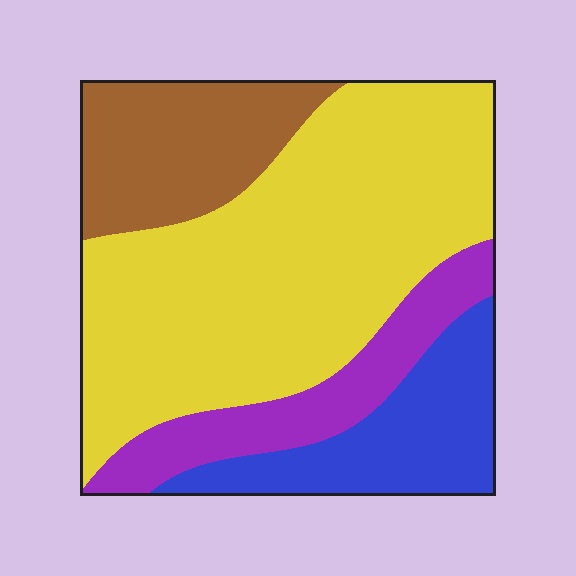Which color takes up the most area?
Yellow, at roughly 55%.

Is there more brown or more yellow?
Yellow.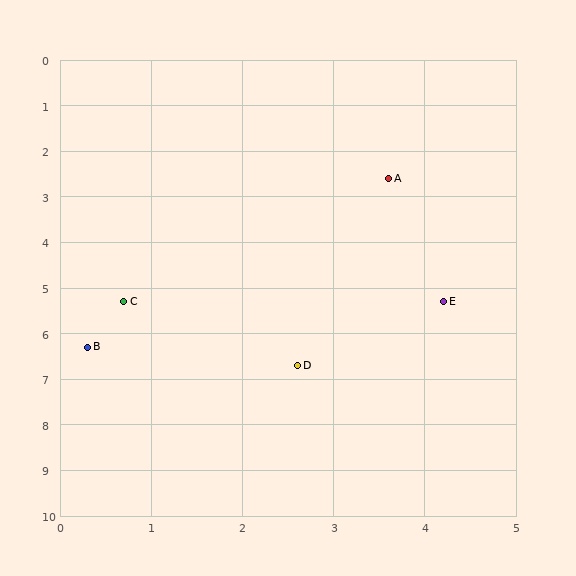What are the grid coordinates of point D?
Point D is at approximately (2.6, 6.7).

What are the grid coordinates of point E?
Point E is at approximately (4.2, 5.3).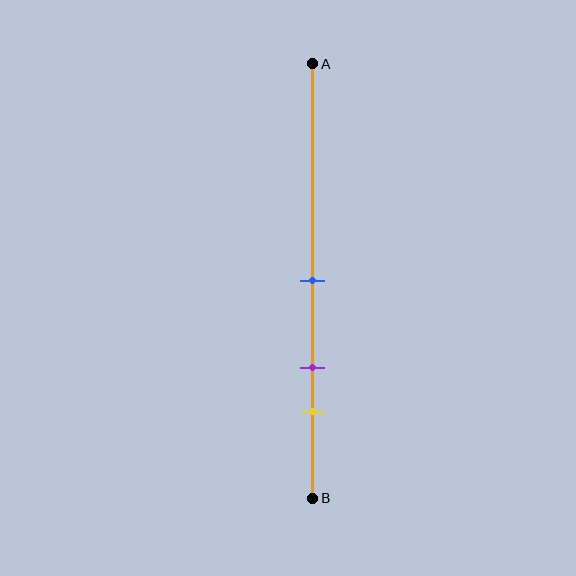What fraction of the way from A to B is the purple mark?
The purple mark is approximately 70% (0.7) of the way from A to B.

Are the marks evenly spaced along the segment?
Yes, the marks are approximately evenly spaced.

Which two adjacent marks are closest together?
The purple and yellow marks are the closest adjacent pair.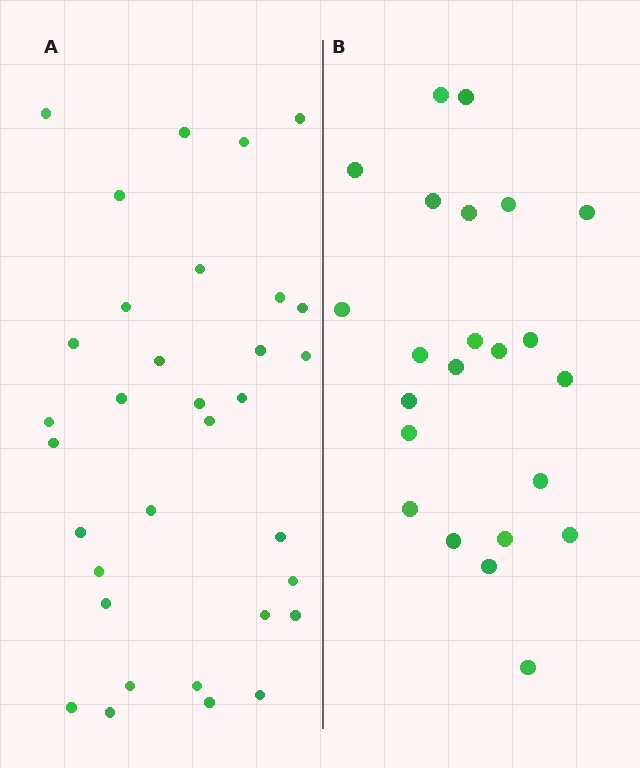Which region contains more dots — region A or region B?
Region A (the left region) has more dots.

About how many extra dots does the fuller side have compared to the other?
Region A has roughly 10 or so more dots than region B.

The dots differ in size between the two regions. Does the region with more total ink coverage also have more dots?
No. Region B has more total ink coverage because its dots are larger, but region A actually contains more individual dots. Total area can be misleading — the number of items is what matters here.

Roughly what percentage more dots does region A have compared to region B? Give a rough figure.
About 45% more.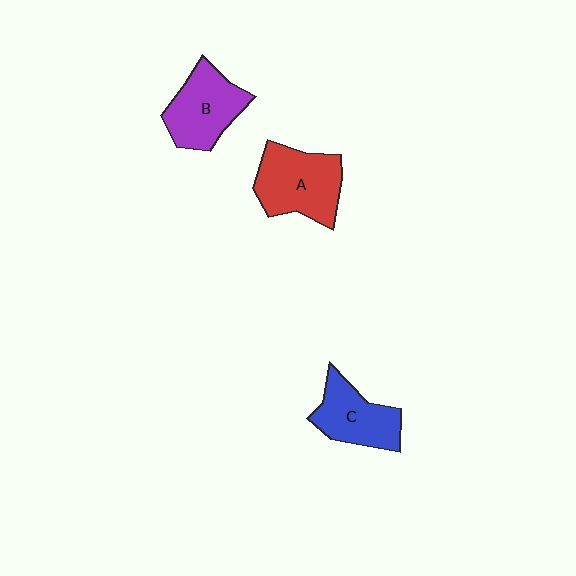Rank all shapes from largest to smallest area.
From largest to smallest: A (red), B (purple), C (blue).